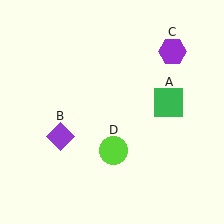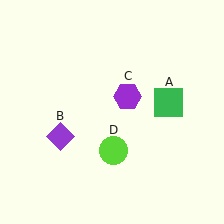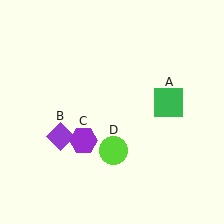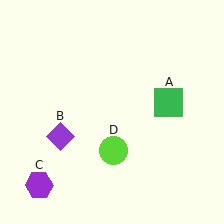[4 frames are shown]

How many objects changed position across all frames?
1 object changed position: purple hexagon (object C).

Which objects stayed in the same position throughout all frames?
Green square (object A) and purple diamond (object B) and lime circle (object D) remained stationary.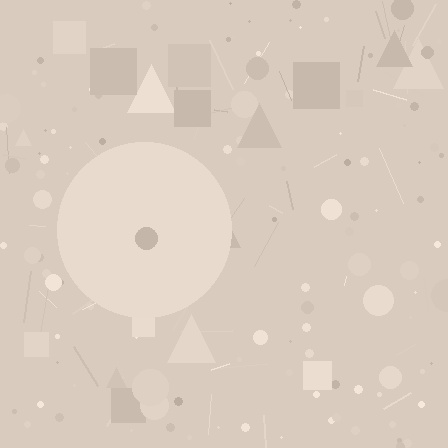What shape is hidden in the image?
A circle is hidden in the image.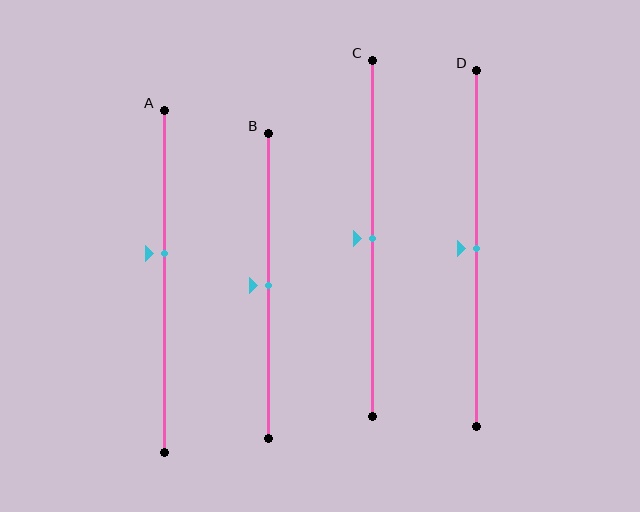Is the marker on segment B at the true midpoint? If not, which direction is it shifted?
Yes, the marker on segment B is at the true midpoint.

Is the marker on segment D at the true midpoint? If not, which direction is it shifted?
Yes, the marker on segment D is at the true midpoint.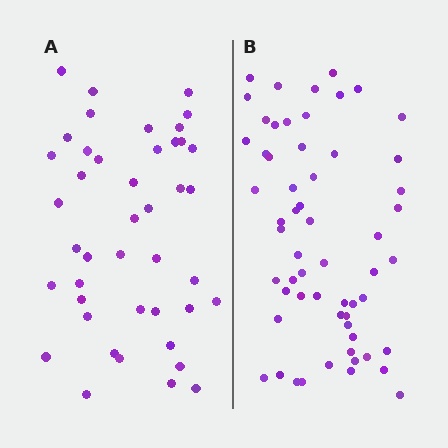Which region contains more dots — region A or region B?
Region B (the right region) has more dots.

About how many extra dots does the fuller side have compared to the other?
Region B has approximately 15 more dots than region A.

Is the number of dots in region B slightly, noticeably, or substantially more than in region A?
Region B has noticeably more, but not dramatically so. The ratio is roughly 1.4 to 1.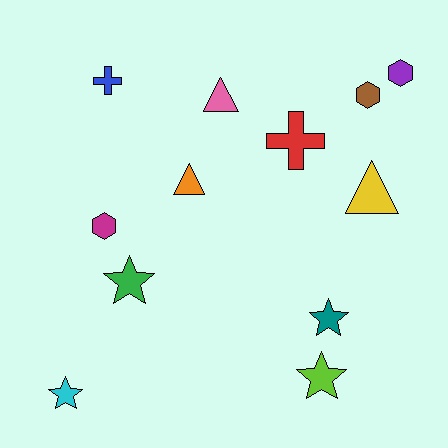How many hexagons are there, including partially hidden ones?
There are 3 hexagons.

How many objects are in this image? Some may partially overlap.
There are 12 objects.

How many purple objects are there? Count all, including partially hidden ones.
There is 1 purple object.